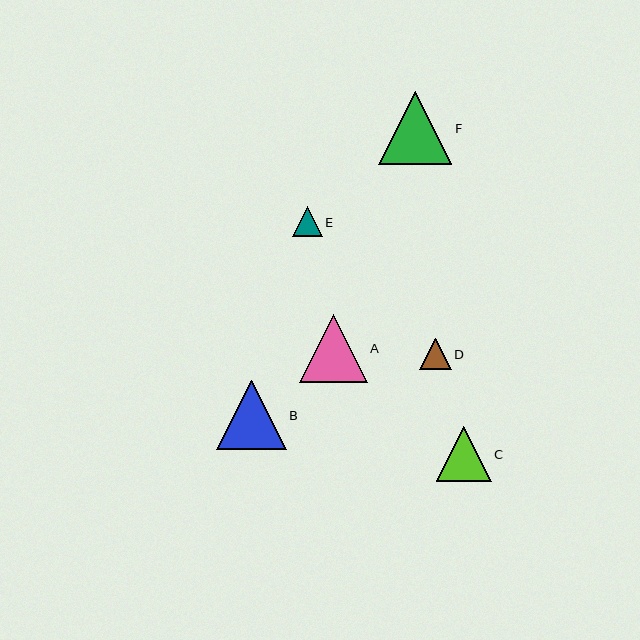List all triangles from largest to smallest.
From largest to smallest: F, B, A, C, D, E.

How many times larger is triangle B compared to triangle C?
Triangle B is approximately 1.3 times the size of triangle C.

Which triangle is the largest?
Triangle F is the largest with a size of approximately 73 pixels.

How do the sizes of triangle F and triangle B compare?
Triangle F and triangle B are approximately the same size.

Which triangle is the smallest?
Triangle E is the smallest with a size of approximately 30 pixels.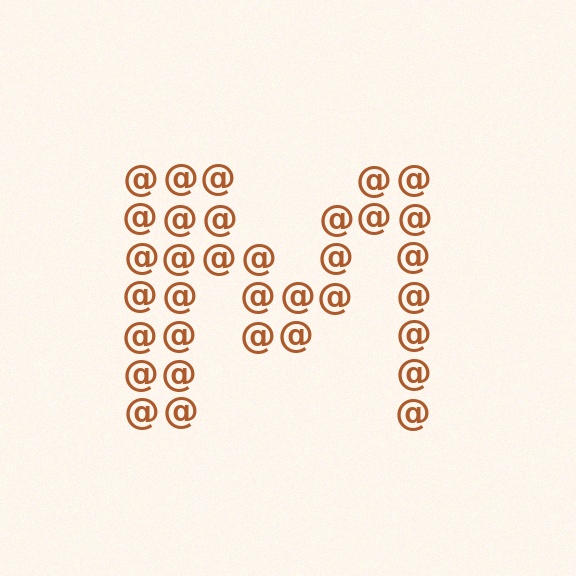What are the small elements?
The small elements are at signs.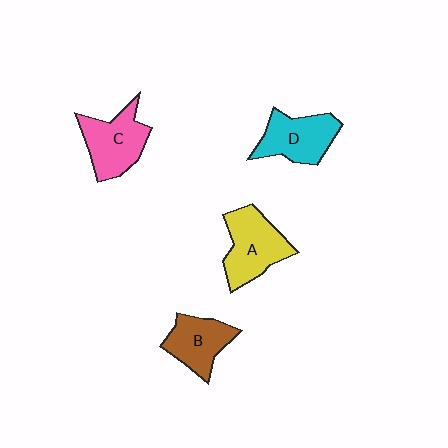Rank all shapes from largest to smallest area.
From largest to smallest: A (yellow), C (pink), D (cyan), B (brown).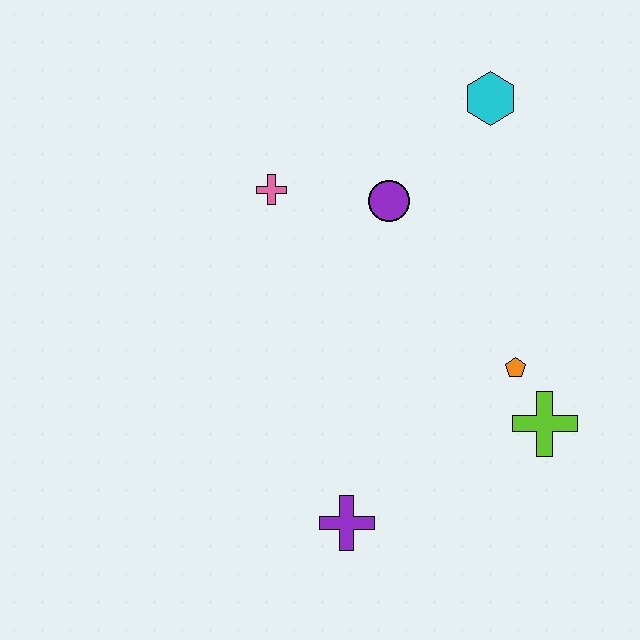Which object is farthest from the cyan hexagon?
The purple cross is farthest from the cyan hexagon.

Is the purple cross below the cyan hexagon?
Yes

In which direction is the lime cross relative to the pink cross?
The lime cross is to the right of the pink cross.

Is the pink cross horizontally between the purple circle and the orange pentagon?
No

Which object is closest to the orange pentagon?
The lime cross is closest to the orange pentagon.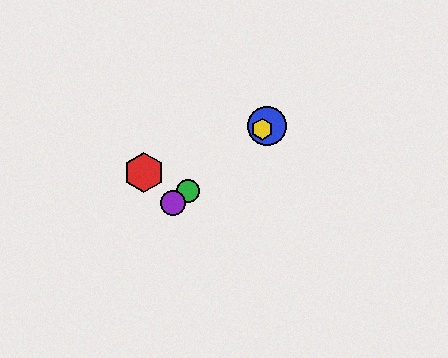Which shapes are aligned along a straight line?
The blue circle, the green circle, the yellow hexagon, the purple circle are aligned along a straight line.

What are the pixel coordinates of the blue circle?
The blue circle is at (267, 126).